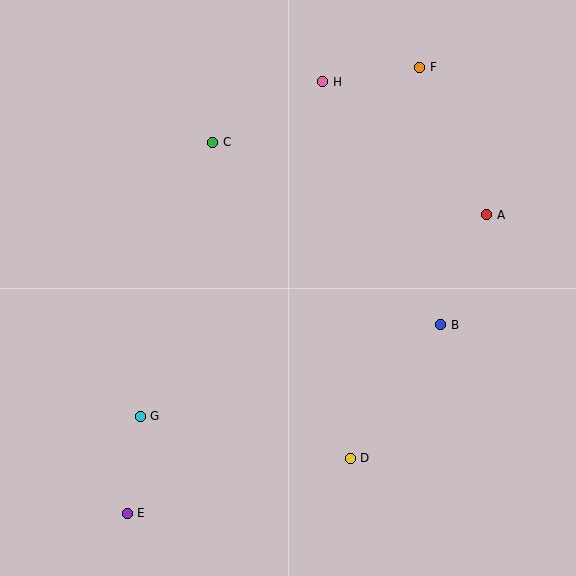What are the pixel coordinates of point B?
Point B is at (441, 325).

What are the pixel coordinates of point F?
Point F is at (420, 67).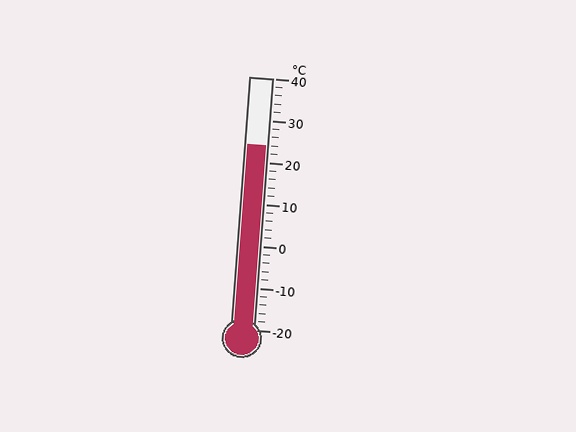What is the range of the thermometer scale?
The thermometer scale ranges from -20°C to 40°C.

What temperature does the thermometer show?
The thermometer shows approximately 24°C.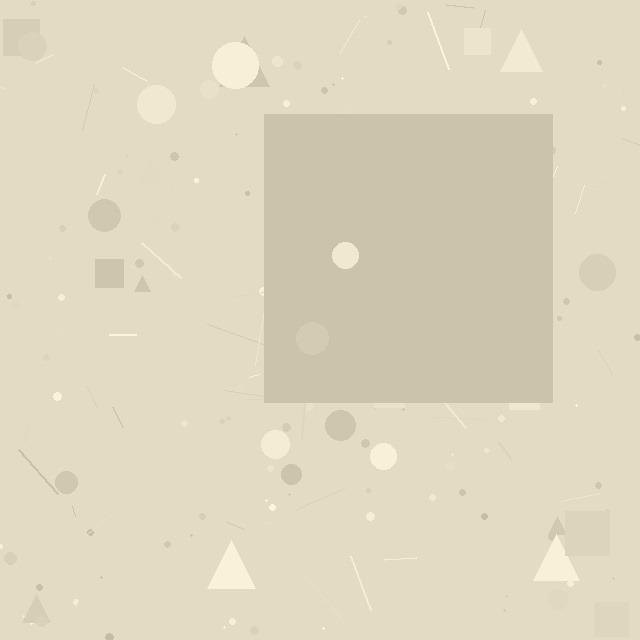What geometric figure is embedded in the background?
A square is embedded in the background.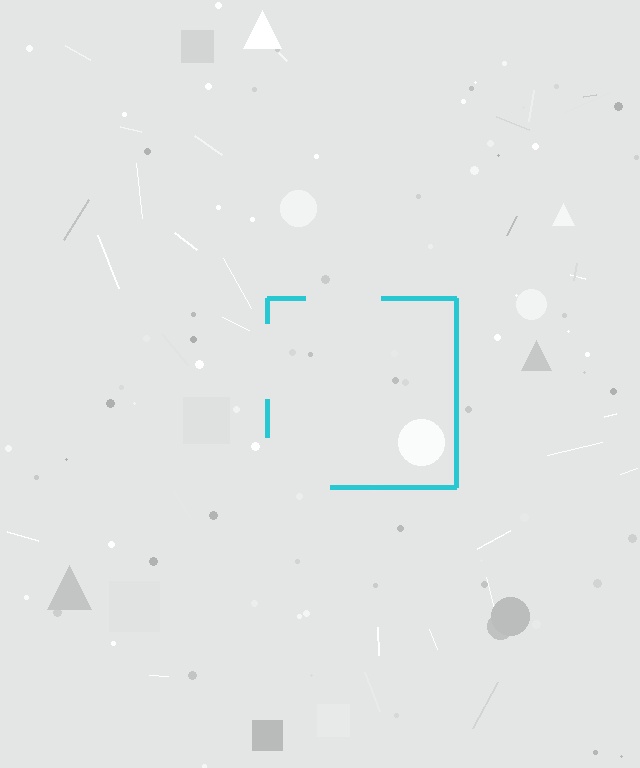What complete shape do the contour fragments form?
The contour fragments form a square.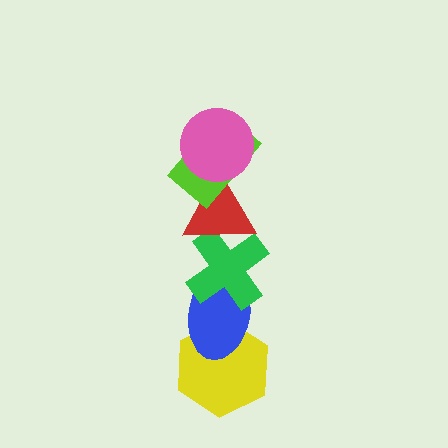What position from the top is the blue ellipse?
The blue ellipse is 5th from the top.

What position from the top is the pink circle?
The pink circle is 1st from the top.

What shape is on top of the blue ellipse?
The green cross is on top of the blue ellipse.